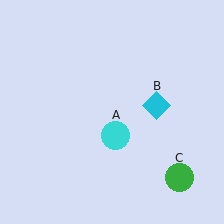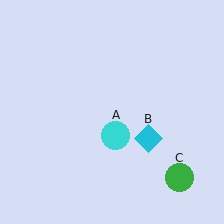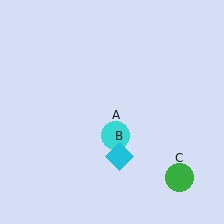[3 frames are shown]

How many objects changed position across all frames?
1 object changed position: cyan diamond (object B).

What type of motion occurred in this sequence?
The cyan diamond (object B) rotated clockwise around the center of the scene.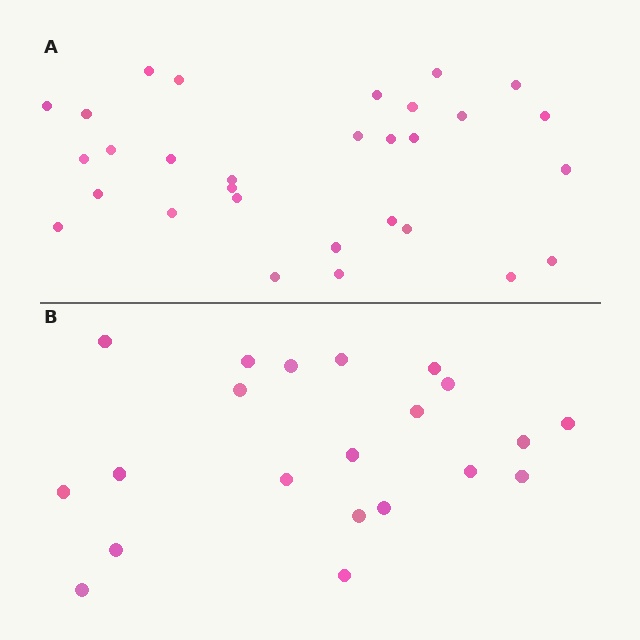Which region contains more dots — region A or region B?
Region A (the top region) has more dots.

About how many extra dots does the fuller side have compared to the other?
Region A has roughly 8 or so more dots than region B.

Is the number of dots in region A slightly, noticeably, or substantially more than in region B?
Region A has noticeably more, but not dramatically so. The ratio is roughly 1.4 to 1.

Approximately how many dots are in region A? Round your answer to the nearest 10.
About 30 dots.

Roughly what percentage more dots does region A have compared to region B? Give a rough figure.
About 45% more.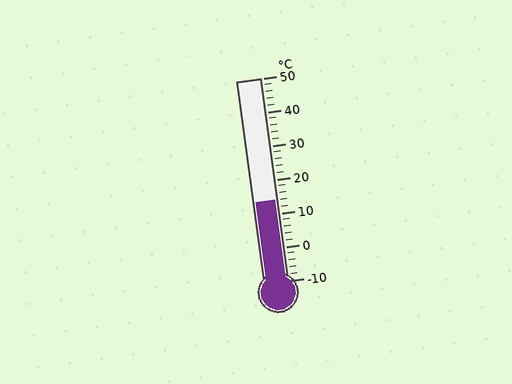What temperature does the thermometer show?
The thermometer shows approximately 14°C.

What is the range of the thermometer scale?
The thermometer scale ranges from -10°C to 50°C.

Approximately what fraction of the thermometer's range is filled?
The thermometer is filled to approximately 40% of its range.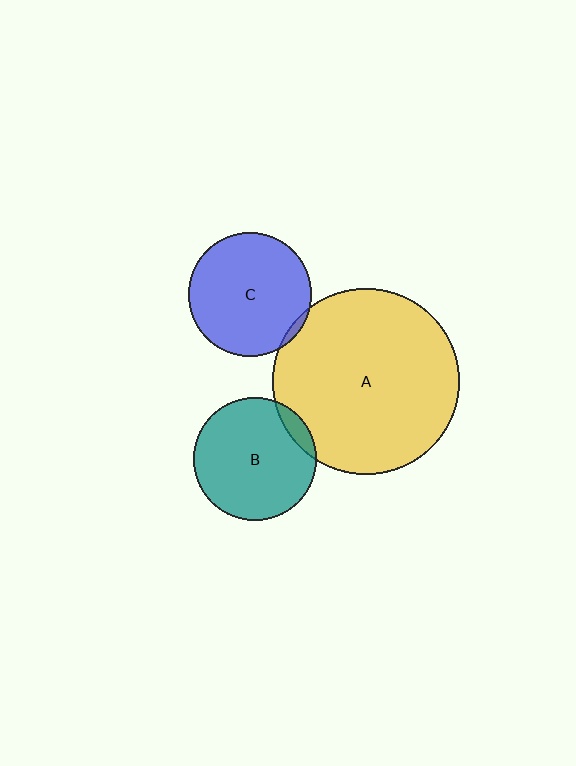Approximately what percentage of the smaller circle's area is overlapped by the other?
Approximately 5%.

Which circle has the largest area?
Circle A (yellow).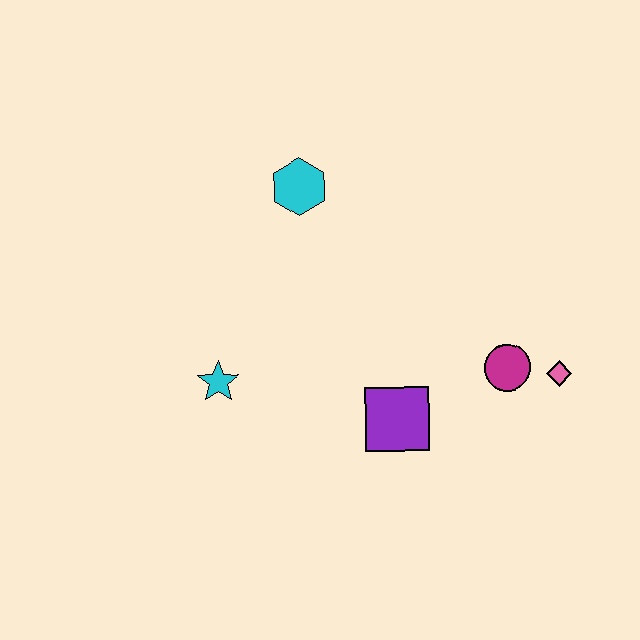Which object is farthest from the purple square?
The cyan hexagon is farthest from the purple square.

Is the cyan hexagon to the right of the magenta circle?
No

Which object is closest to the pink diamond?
The magenta circle is closest to the pink diamond.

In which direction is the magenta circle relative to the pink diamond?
The magenta circle is to the left of the pink diamond.